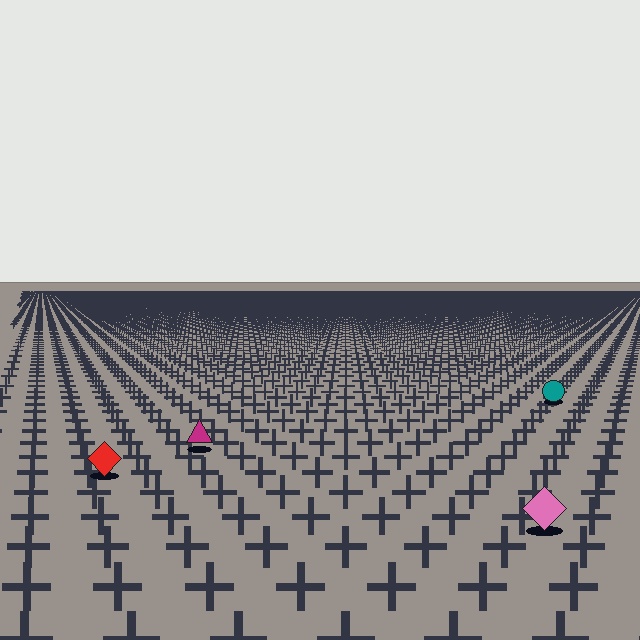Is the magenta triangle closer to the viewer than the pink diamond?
No. The pink diamond is closer — you can tell from the texture gradient: the ground texture is coarser near it.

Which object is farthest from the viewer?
The teal circle is farthest from the viewer. It appears smaller and the ground texture around it is denser.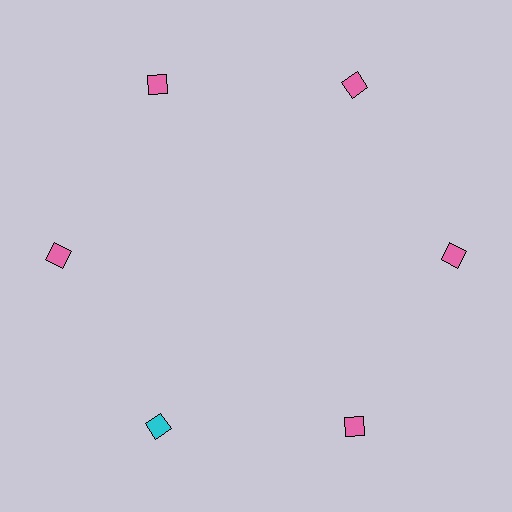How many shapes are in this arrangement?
There are 6 shapes arranged in a ring pattern.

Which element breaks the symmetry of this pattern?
The cyan diamond at roughly the 7 o'clock position breaks the symmetry. All other shapes are pink diamonds.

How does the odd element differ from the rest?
It has a different color: cyan instead of pink.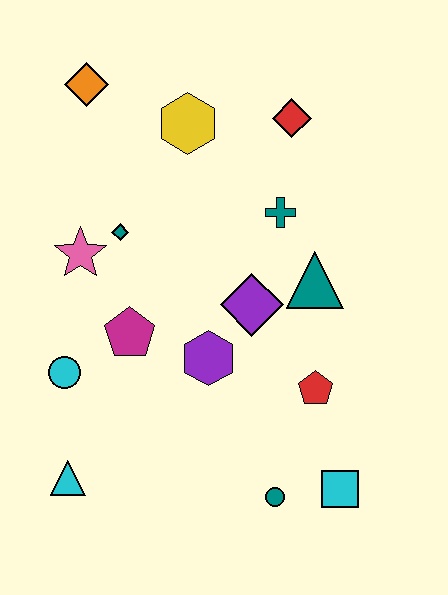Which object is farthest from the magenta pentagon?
The red diamond is farthest from the magenta pentagon.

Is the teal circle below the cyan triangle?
Yes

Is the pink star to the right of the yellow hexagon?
No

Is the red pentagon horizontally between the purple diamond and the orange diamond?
No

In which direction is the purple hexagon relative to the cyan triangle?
The purple hexagon is to the right of the cyan triangle.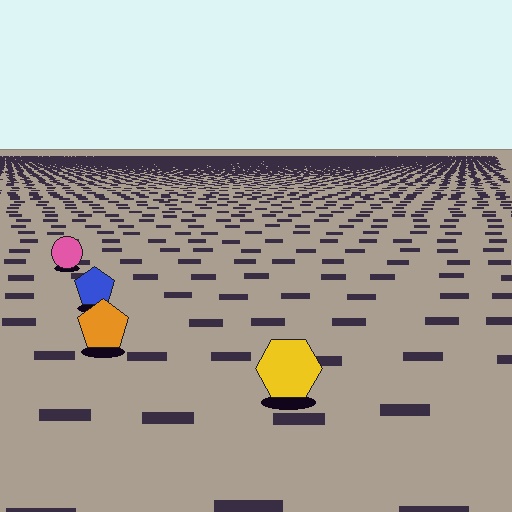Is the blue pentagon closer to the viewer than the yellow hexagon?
No. The yellow hexagon is closer — you can tell from the texture gradient: the ground texture is coarser near it.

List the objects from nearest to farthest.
From nearest to farthest: the yellow hexagon, the orange pentagon, the blue pentagon, the pink circle.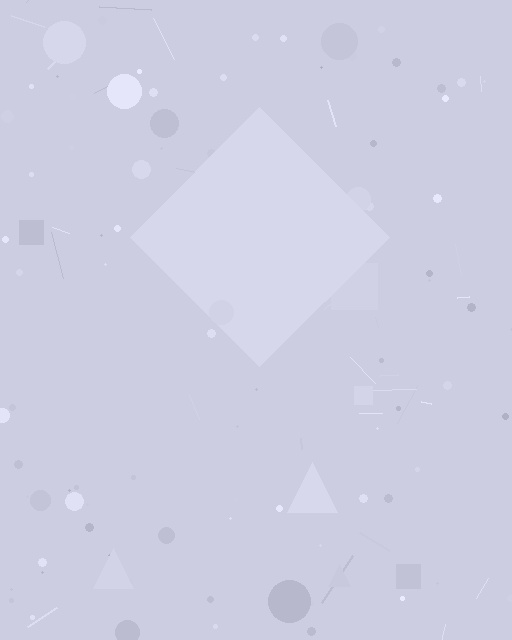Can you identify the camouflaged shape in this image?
The camouflaged shape is a diamond.